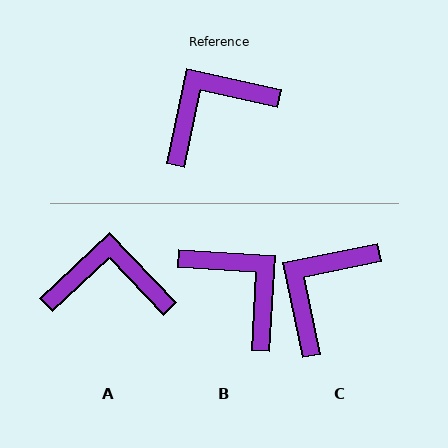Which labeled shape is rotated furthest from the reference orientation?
B, about 81 degrees away.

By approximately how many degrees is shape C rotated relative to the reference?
Approximately 24 degrees counter-clockwise.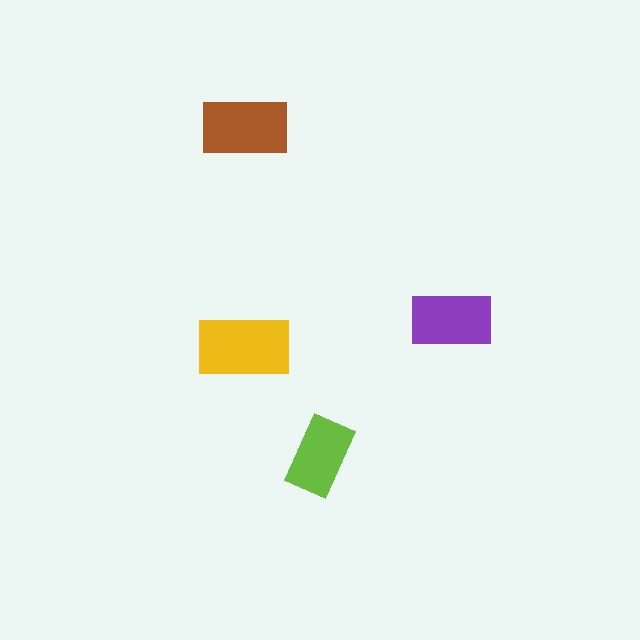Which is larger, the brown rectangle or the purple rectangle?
The brown one.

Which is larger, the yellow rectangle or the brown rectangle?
The yellow one.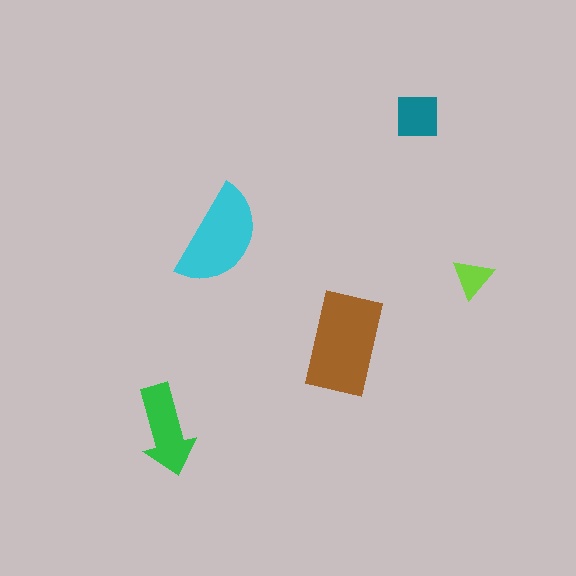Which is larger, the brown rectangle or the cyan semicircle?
The brown rectangle.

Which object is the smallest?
The lime triangle.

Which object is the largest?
The brown rectangle.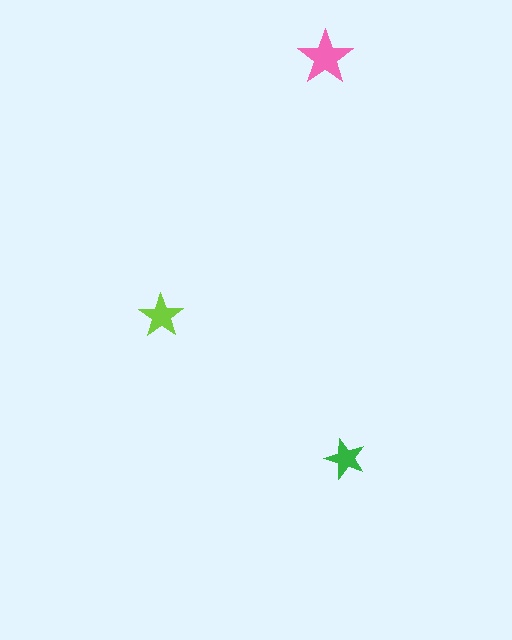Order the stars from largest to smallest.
the pink one, the lime one, the green one.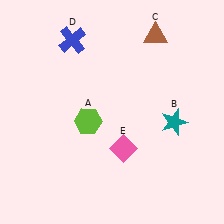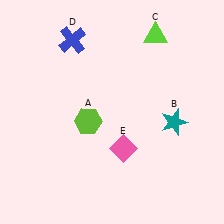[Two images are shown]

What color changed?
The triangle (C) changed from brown in Image 1 to lime in Image 2.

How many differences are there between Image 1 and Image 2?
There is 1 difference between the two images.